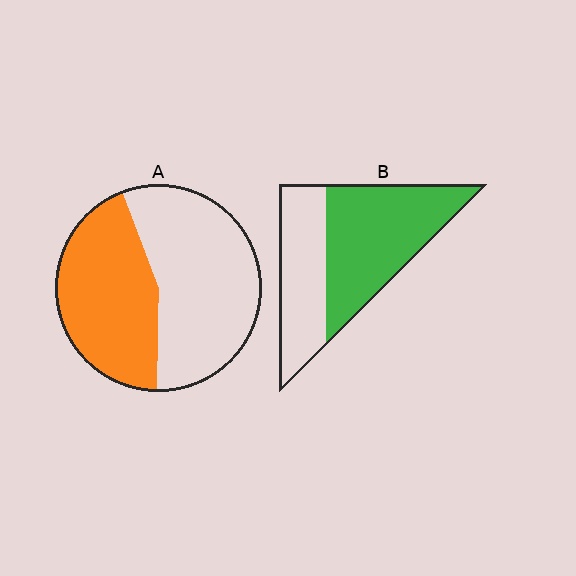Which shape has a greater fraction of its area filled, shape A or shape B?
Shape B.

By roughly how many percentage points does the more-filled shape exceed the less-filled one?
By roughly 15 percentage points (B over A).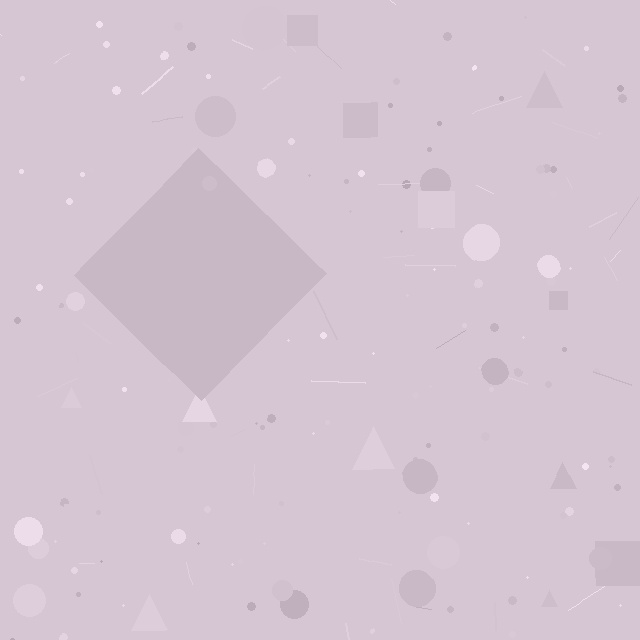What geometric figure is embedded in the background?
A diamond is embedded in the background.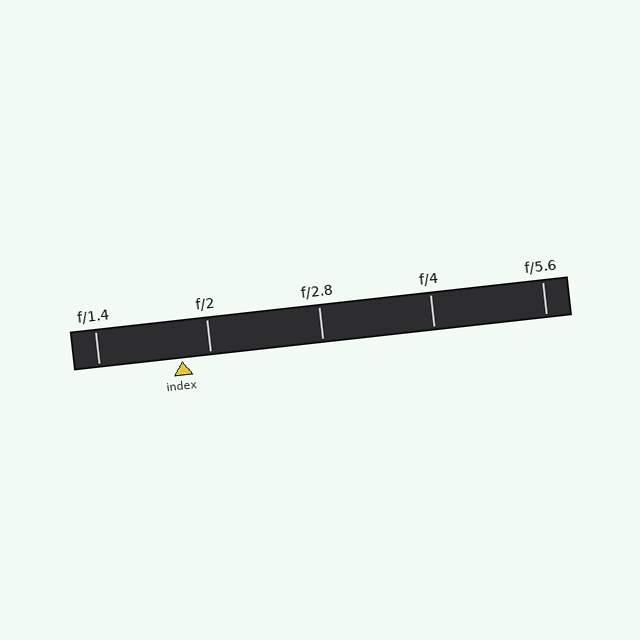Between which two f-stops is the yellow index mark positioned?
The index mark is between f/1.4 and f/2.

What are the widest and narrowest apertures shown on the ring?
The widest aperture shown is f/1.4 and the narrowest is f/5.6.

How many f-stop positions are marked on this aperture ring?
There are 5 f-stop positions marked.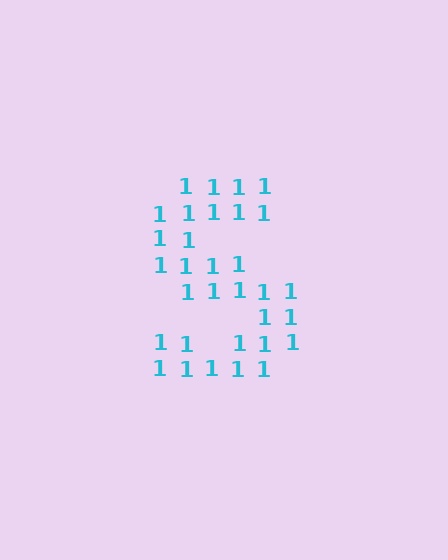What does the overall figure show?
The overall figure shows the letter S.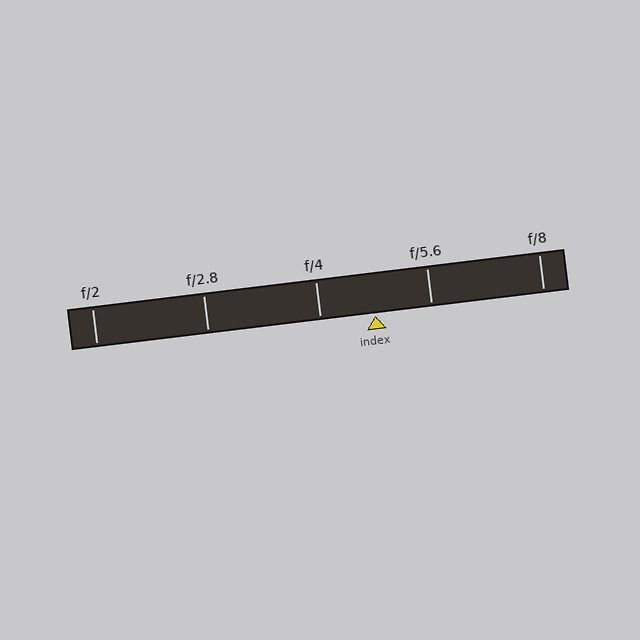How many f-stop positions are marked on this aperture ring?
There are 5 f-stop positions marked.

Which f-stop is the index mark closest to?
The index mark is closest to f/4.